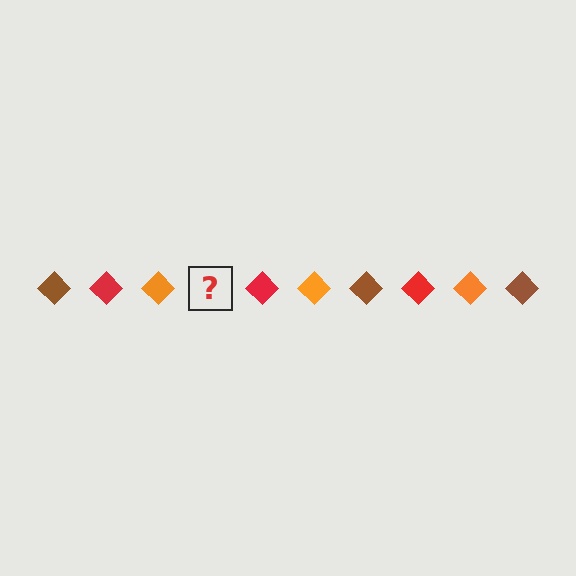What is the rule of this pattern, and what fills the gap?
The rule is that the pattern cycles through brown, red, orange diamonds. The gap should be filled with a brown diamond.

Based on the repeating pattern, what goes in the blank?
The blank should be a brown diamond.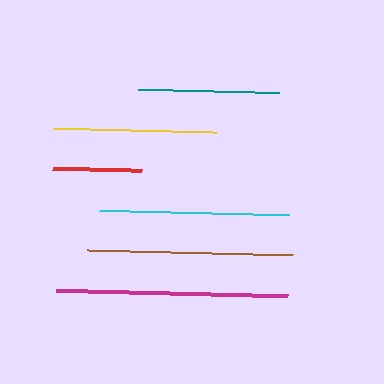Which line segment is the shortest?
The red line is the shortest at approximately 88 pixels.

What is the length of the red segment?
The red segment is approximately 88 pixels long.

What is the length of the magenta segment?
The magenta segment is approximately 232 pixels long.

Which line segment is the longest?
The magenta line is the longest at approximately 232 pixels.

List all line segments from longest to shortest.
From longest to shortest: magenta, brown, cyan, yellow, teal, red.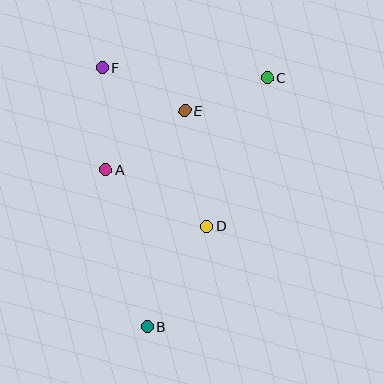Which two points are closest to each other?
Points C and E are closest to each other.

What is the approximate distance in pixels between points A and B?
The distance between A and B is approximately 162 pixels.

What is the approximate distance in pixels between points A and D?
The distance between A and D is approximately 116 pixels.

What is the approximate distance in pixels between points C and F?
The distance between C and F is approximately 166 pixels.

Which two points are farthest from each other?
Points B and C are farthest from each other.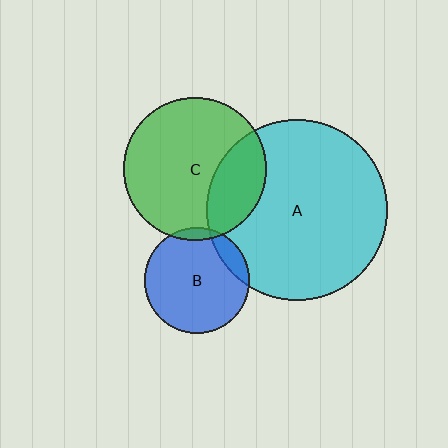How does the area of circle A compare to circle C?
Approximately 1.6 times.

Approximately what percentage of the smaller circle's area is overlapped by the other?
Approximately 25%.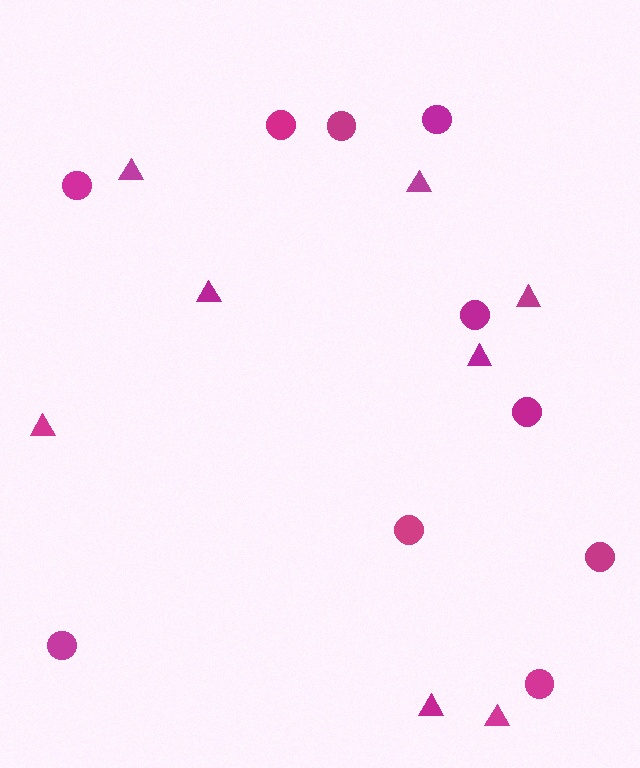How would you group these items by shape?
There are 2 groups: one group of triangles (8) and one group of circles (10).